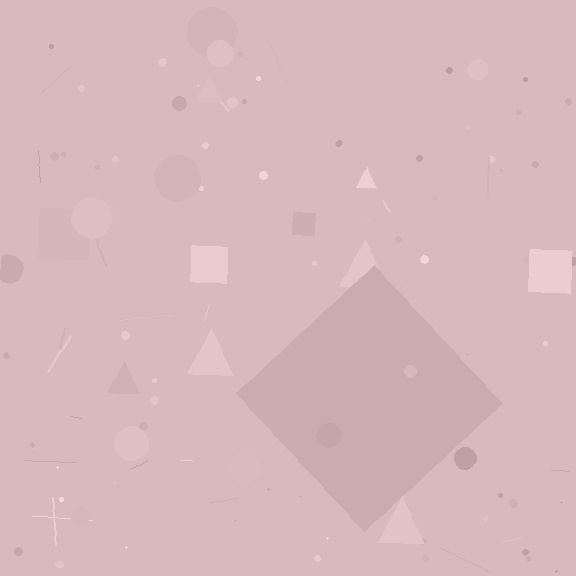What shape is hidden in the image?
A diamond is hidden in the image.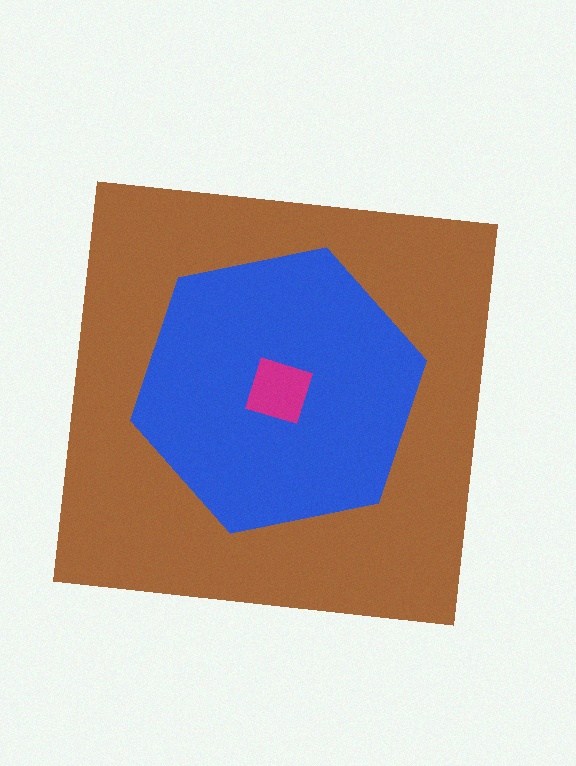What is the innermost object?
The magenta diamond.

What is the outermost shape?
The brown square.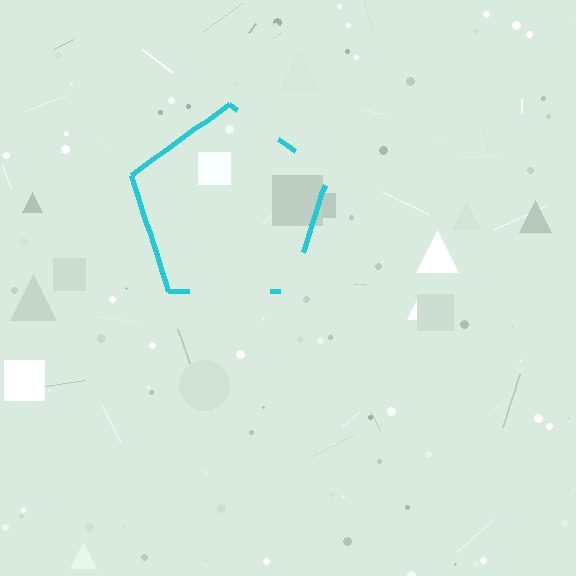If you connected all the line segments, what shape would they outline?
They would outline a pentagon.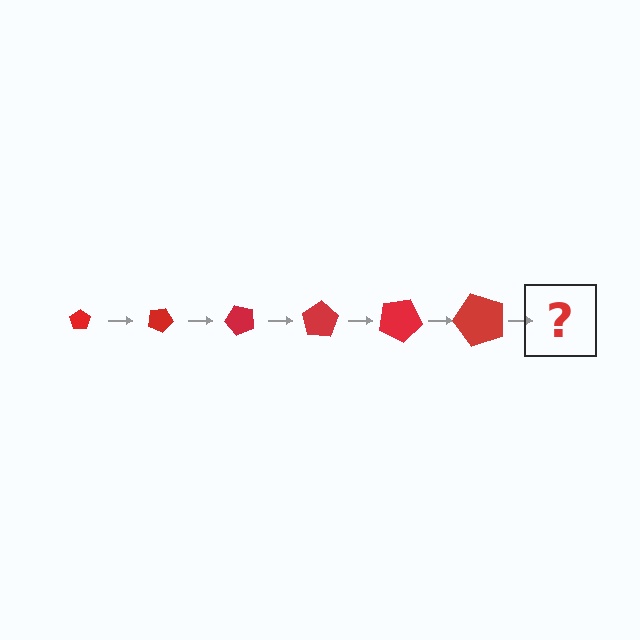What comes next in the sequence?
The next element should be a pentagon, larger than the previous one and rotated 150 degrees from the start.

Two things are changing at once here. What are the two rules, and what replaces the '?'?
The two rules are that the pentagon grows larger each step and it rotates 25 degrees each step. The '?' should be a pentagon, larger than the previous one and rotated 150 degrees from the start.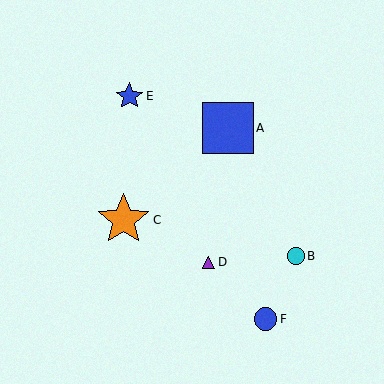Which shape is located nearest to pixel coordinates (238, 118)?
The blue square (labeled A) at (228, 128) is nearest to that location.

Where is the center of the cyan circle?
The center of the cyan circle is at (296, 256).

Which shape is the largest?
The orange star (labeled C) is the largest.